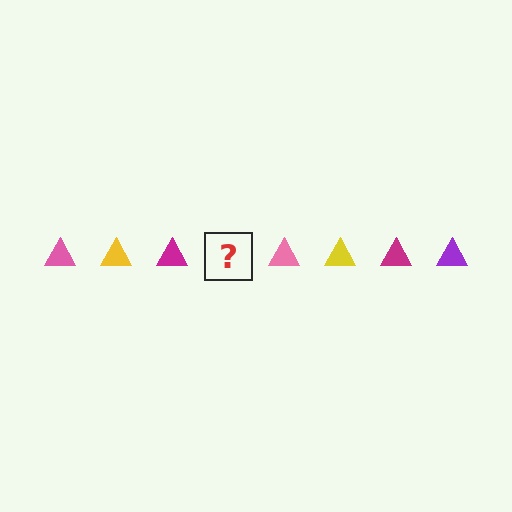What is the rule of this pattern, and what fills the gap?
The rule is that the pattern cycles through pink, yellow, magenta, purple triangles. The gap should be filled with a purple triangle.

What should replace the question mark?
The question mark should be replaced with a purple triangle.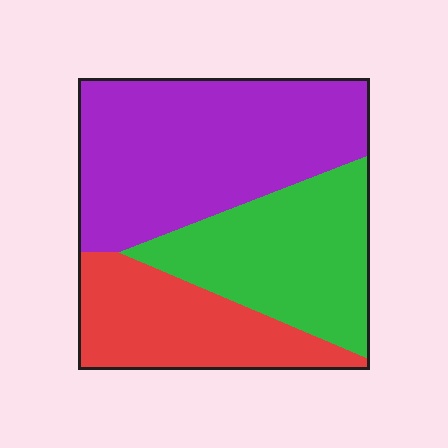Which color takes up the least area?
Red, at roughly 25%.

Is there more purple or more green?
Purple.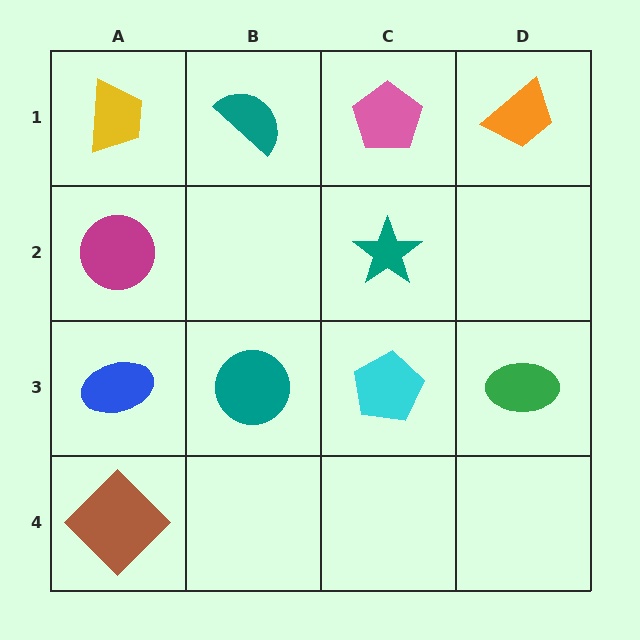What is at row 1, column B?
A teal semicircle.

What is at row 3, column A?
A blue ellipse.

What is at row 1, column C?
A pink pentagon.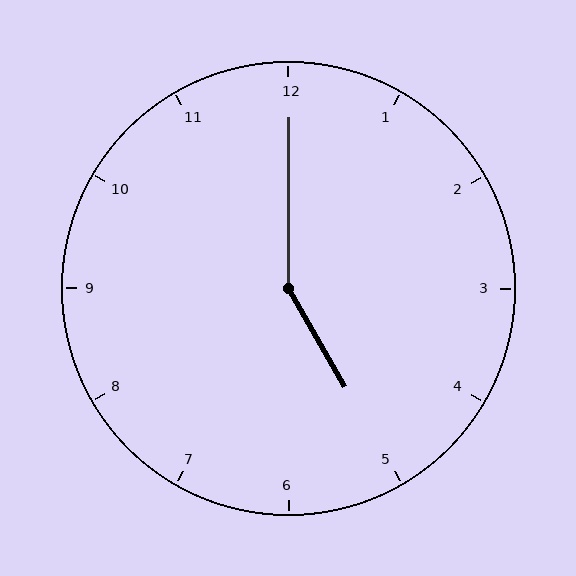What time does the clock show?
5:00.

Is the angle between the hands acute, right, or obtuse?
It is obtuse.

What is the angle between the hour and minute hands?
Approximately 150 degrees.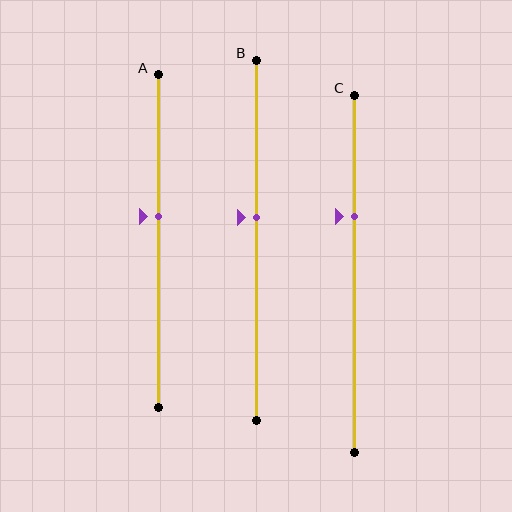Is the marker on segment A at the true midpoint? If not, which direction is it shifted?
No, the marker on segment A is shifted upward by about 7% of the segment length.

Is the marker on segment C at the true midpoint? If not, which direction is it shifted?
No, the marker on segment C is shifted upward by about 16% of the segment length.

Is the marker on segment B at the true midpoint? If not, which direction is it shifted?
No, the marker on segment B is shifted upward by about 6% of the segment length.